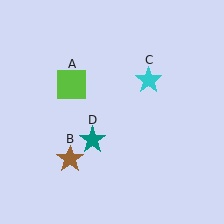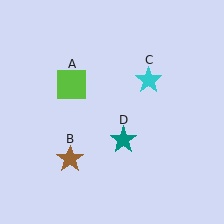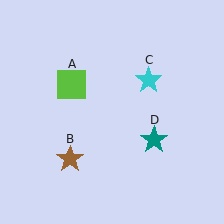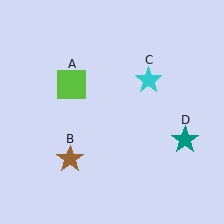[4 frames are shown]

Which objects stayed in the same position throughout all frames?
Lime square (object A) and brown star (object B) and cyan star (object C) remained stationary.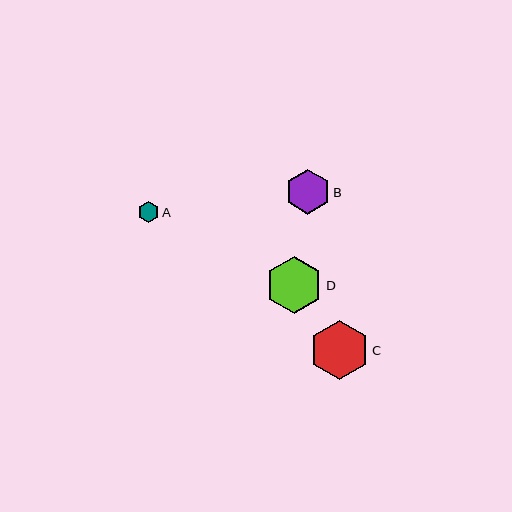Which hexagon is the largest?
Hexagon C is the largest with a size of approximately 59 pixels.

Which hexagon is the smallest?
Hexagon A is the smallest with a size of approximately 21 pixels.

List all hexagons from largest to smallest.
From largest to smallest: C, D, B, A.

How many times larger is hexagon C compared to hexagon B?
Hexagon C is approximately 1.3 times the size of hexagon B.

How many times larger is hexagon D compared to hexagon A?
Hexagon D is approximately 2.7 times the size of hexagon A.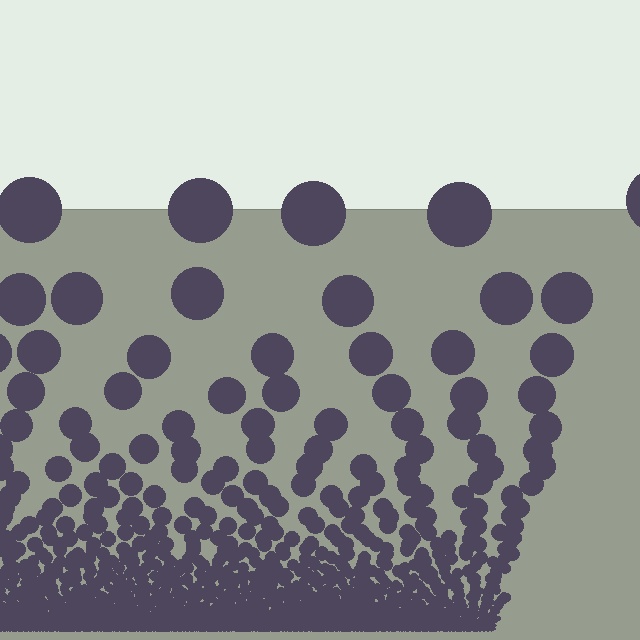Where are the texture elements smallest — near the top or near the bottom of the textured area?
Near the bottom.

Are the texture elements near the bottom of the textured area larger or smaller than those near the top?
Smaller. The gradient is inverted — elements near the bottom are smaller and denser.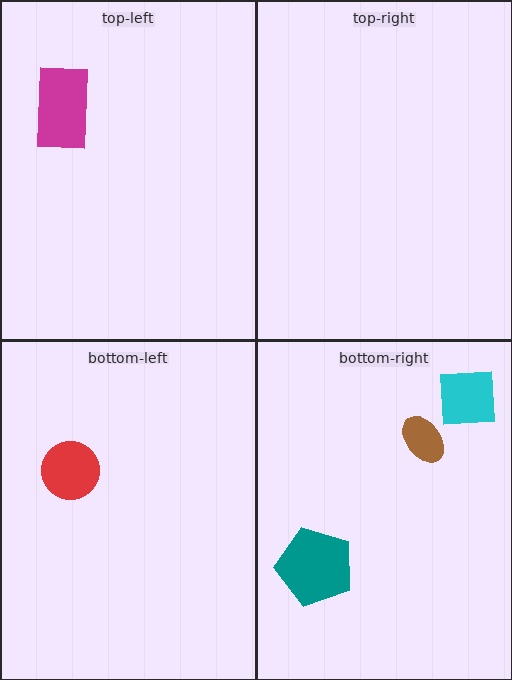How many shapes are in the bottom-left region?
1.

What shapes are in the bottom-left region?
The red circle.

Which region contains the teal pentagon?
The bottom-right region.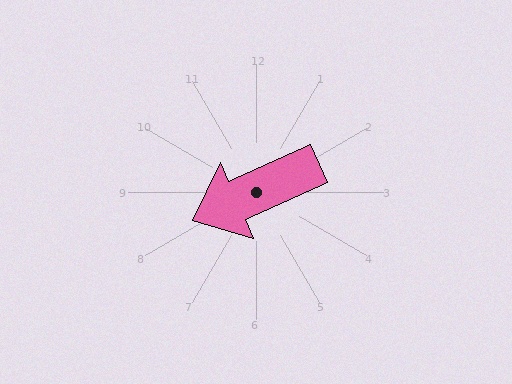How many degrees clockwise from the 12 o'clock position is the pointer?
Approximately 246 degrees.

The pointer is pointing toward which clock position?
Roughly 8 o'clock.